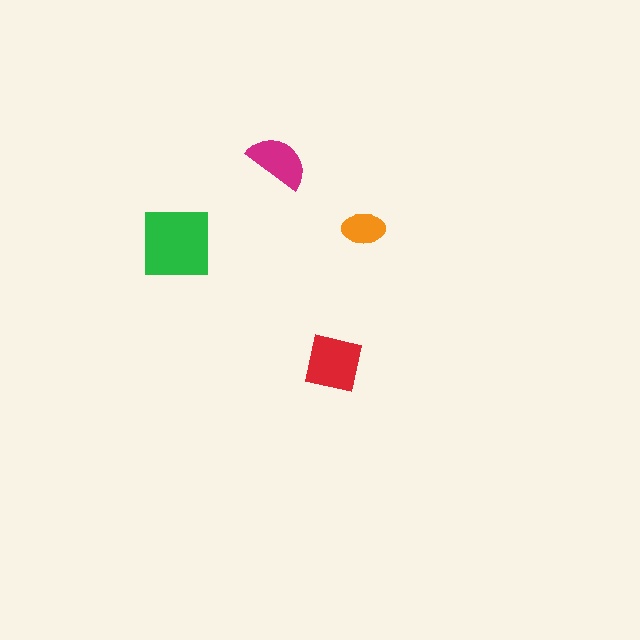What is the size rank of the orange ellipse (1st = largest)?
4th.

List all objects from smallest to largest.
The orange ellipse, the magenta semicircle, the red square, the green square.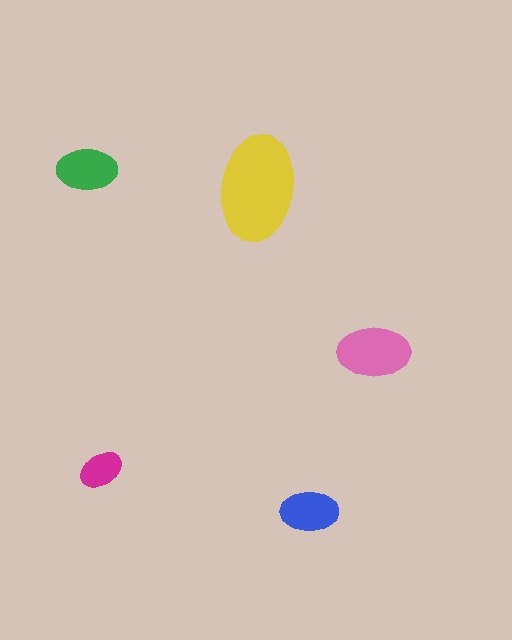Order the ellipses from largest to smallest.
the yellow one, the pink one, the green one, the blue one, the magenta one.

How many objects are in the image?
There are 5 objects in the image.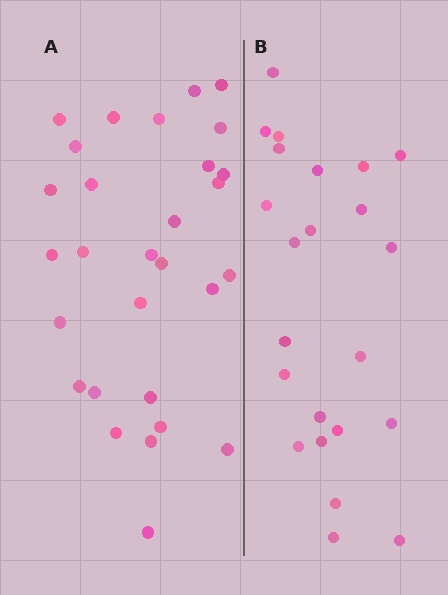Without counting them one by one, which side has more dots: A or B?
Region A (the left region) has more dots.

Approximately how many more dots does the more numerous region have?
Region A has about 6 more dots than region B.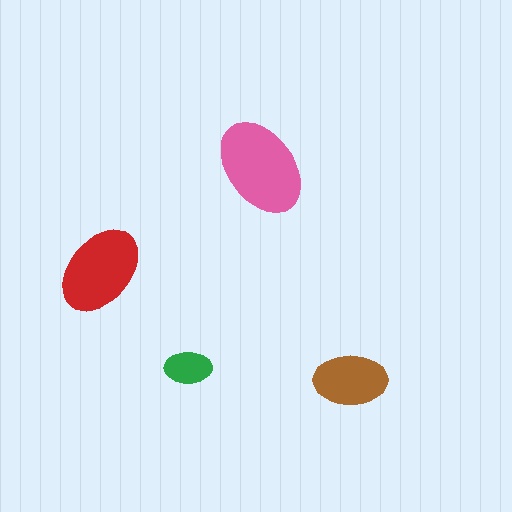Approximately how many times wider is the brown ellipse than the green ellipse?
About 1.5 times wider.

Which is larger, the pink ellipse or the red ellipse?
The pink one.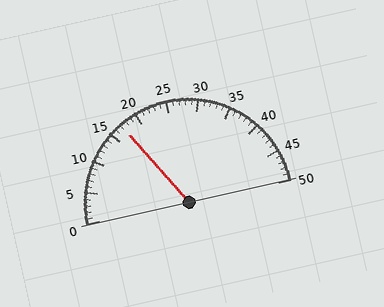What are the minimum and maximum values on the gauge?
The gauge ranges from 0 to 50.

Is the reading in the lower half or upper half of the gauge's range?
The reading is in the lower half of the range (0 to 50).